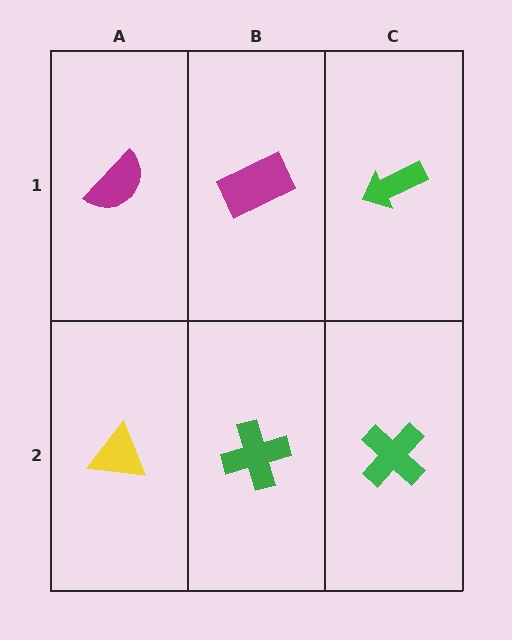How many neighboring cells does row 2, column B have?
3.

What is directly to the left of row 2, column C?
A green cross.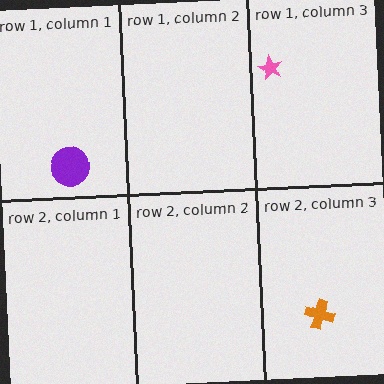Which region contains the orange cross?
The row 2, column 3 region.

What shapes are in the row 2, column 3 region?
The orange cross.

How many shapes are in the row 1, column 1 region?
1.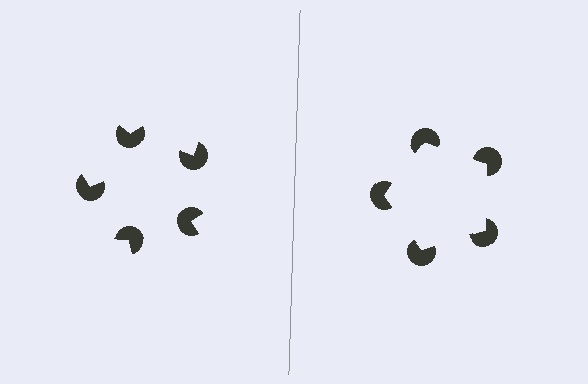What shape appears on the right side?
An illusory pentagon.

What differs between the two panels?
The pac-man discs are positioned identically on both sides; only the wedge orientations differ. On the right they align to a pentagon; on the left they are misaligned.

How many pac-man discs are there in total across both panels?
10 — 5 on each side.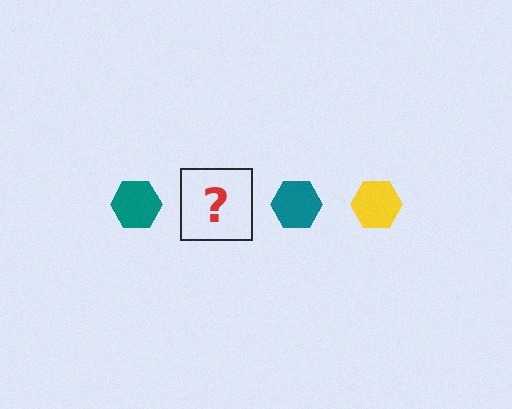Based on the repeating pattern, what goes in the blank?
The blank should be a yellow hexagon.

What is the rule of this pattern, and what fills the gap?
The rule is that the pattern cycles through teal, yellow hexagons. The gap should be filled with a yellow hexagon.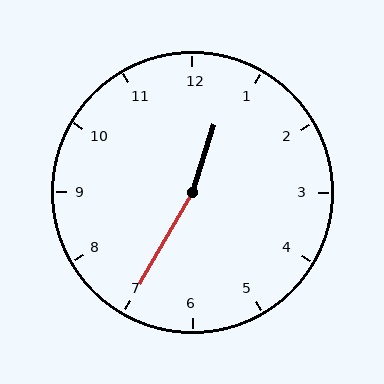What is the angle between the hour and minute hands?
Approximately 168 degrees.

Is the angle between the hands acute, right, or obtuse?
It is obtuse.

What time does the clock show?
12:35.